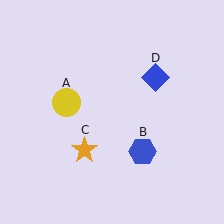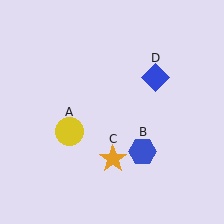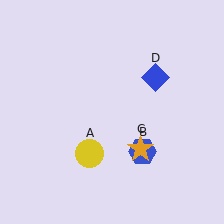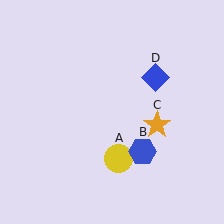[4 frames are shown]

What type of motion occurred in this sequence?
The yellow circle (object A), orange star (object C) rotated counterclockwise around the center of the scene.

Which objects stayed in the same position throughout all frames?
Blue hexagon (object B) and blue diamond (object D) remained stationary.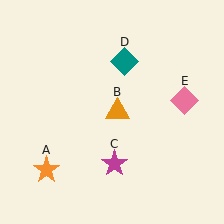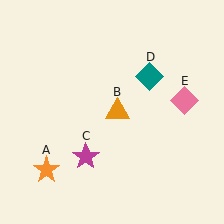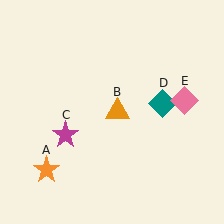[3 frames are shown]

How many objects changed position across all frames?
2 objects changed position: magenta star (object C), teal diamond (object D).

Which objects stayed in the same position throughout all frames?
Orange star (object A) and orange triangle (object B) and pink diamond (object E) remained stationary.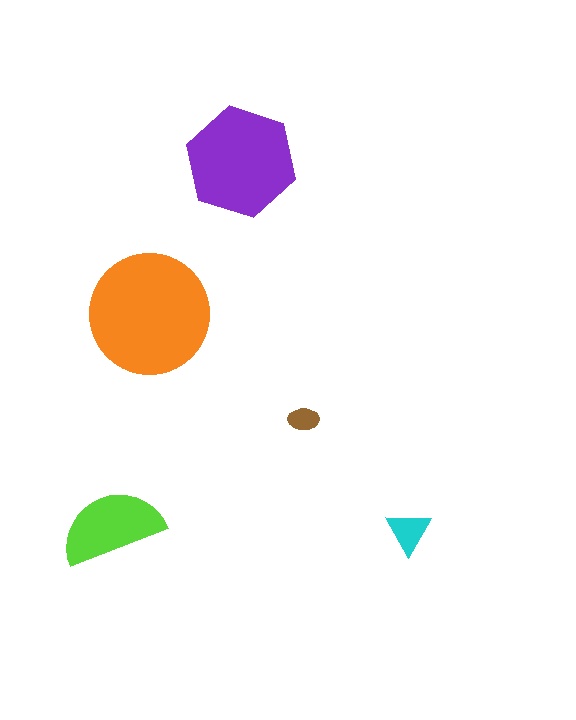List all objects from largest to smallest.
The orange circle, the purple hexagon, the lime semicircle, the cyan triangle, the brown ellipse.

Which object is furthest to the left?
The lime semicircle is leftmost.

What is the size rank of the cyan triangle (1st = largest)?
4th.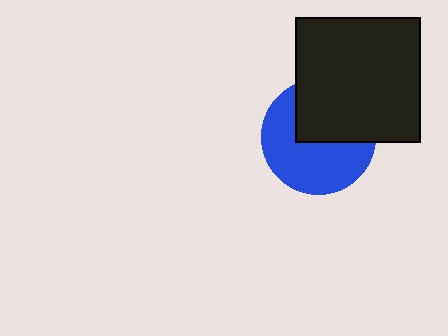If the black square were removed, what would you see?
You would see the complete blue circle.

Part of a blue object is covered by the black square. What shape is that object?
It is a circle.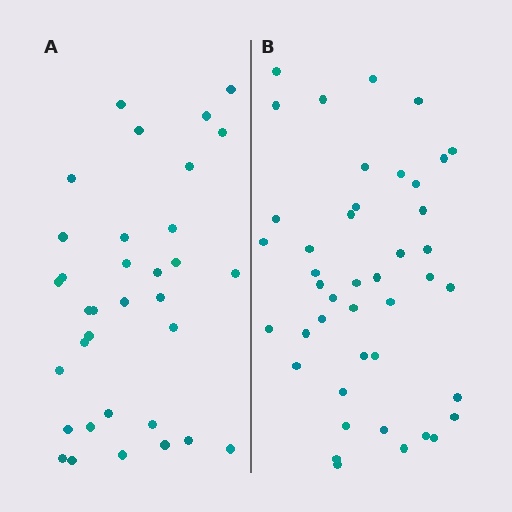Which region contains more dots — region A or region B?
Region B (the right region) has more dots.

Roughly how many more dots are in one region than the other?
Region B has roughly 8 or so more dots than region A.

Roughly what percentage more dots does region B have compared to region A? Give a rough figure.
About 25% more.